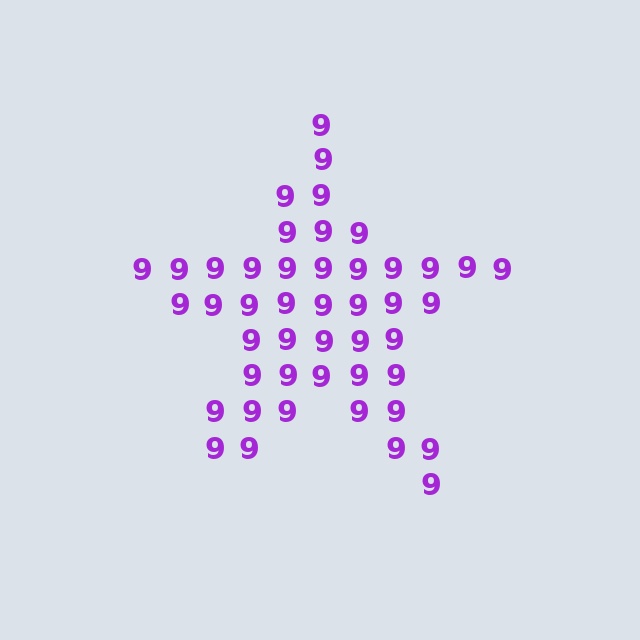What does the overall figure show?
The overall figure shows a star.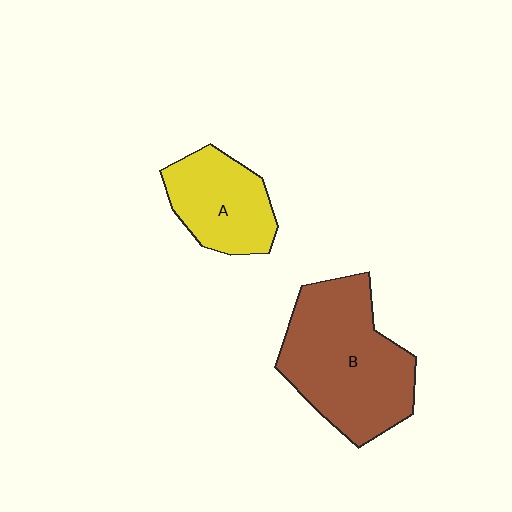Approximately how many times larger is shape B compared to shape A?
Approximately 1.8 times.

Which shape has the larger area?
Shape B (brown).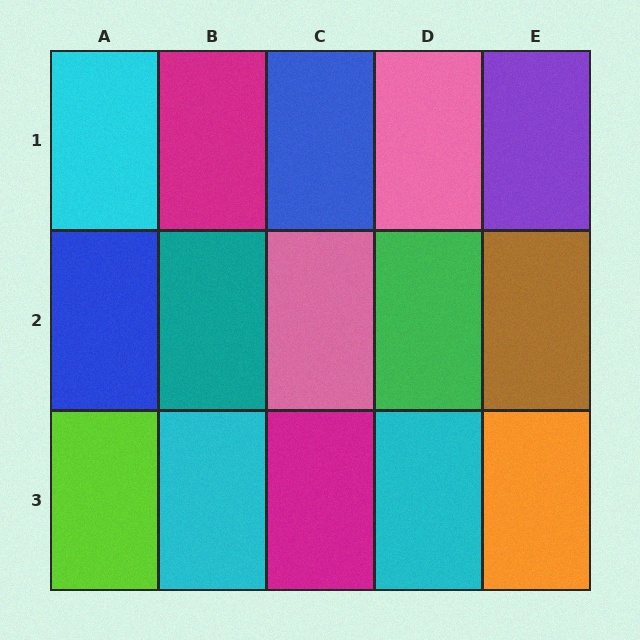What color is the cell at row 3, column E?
Orange.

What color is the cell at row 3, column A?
Lime.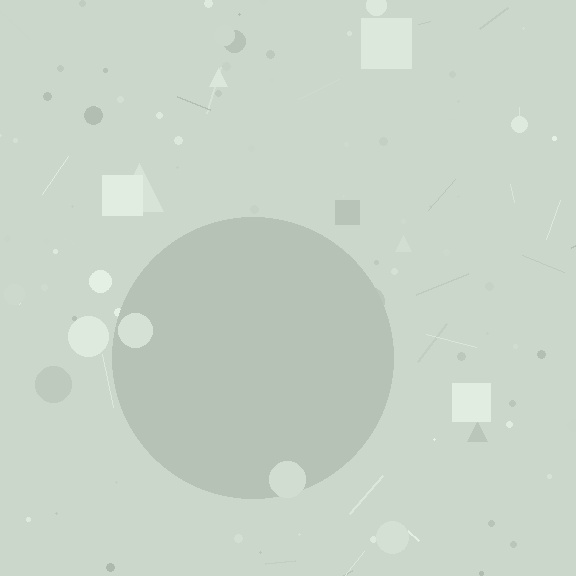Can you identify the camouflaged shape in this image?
The camouflaged shape is a circle.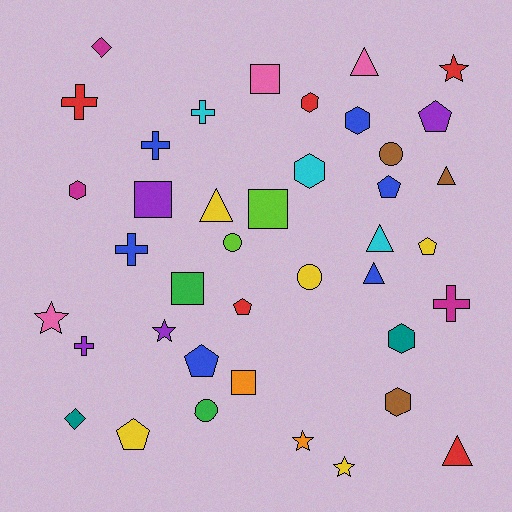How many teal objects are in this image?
There are 2 teal objects.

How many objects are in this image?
There are 40 objects.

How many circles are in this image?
There are 4 circles.